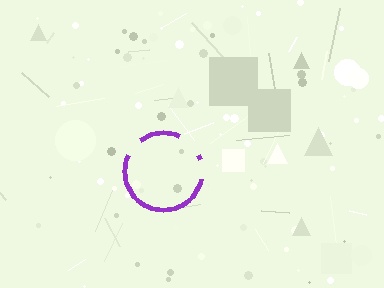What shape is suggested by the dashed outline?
The dashed outline suggests a circle.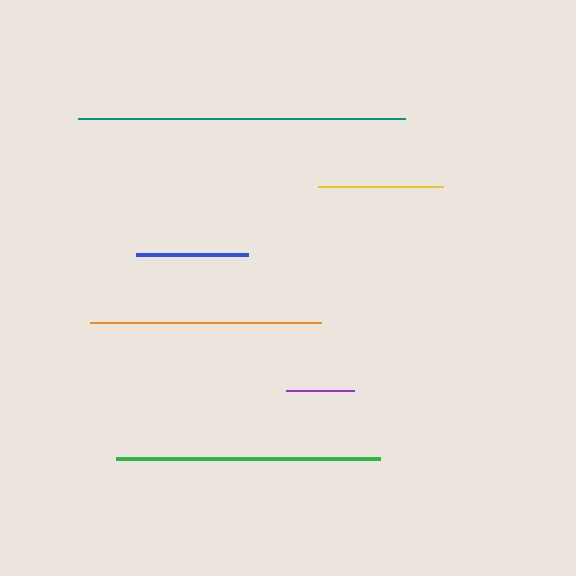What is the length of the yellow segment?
The yellow segment is approximately 125 pixels long.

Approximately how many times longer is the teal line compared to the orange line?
The teal line is approximately 1.4 times the length of the orange line.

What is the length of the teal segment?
The teal segment is approximately 327 pixels long.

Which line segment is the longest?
The teal line is the longest at approximately 327 pixels.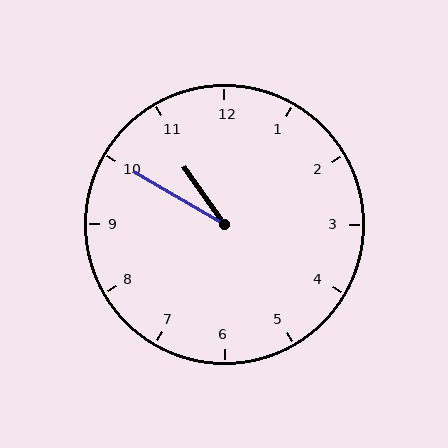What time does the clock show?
10:50.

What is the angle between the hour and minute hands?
Approximately 25 degrees.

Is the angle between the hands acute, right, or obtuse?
It is acute.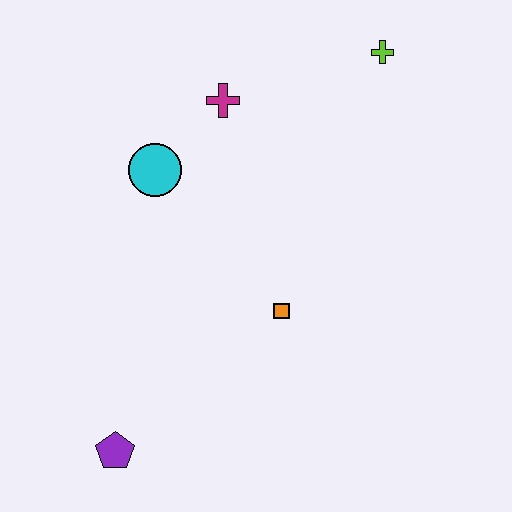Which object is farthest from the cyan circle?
The purple pentagon is farthest from the cyan circle.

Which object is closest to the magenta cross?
The cyan circle is closest to the magenta cross.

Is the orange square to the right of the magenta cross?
Yes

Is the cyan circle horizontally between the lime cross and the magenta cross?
No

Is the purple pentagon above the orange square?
No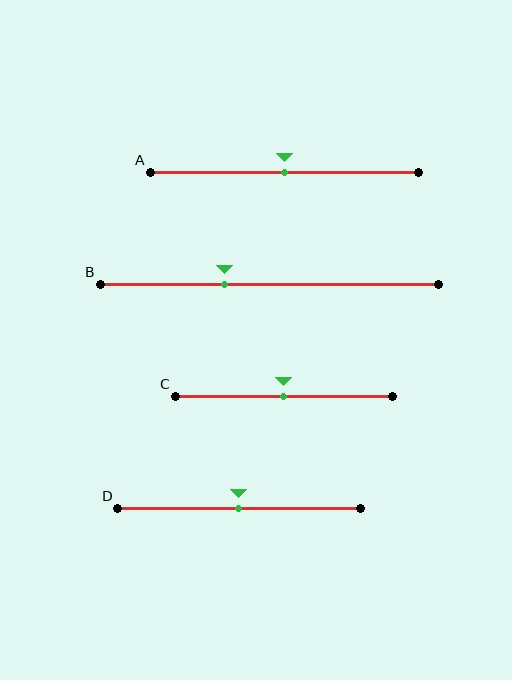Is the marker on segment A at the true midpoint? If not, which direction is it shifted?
Yes, the marker on segment A is at the true midpoint.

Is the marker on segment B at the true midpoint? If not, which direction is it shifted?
No, the marker on segment B is shifted to the left by about 13% of the segment length.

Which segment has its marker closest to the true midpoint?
Segment A has its marker closest to the true midpoint.